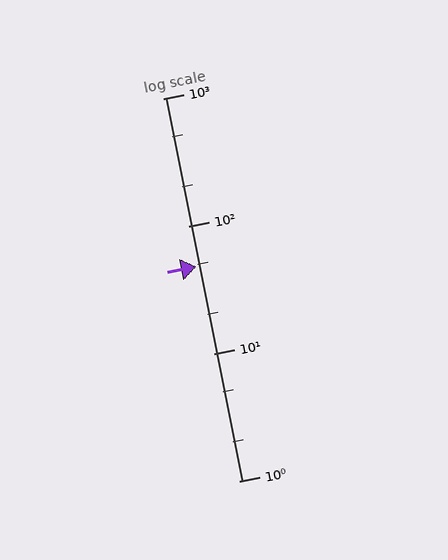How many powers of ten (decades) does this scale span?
The scale spans 3 decades, from 1 to 1000.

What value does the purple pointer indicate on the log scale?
The pointer indicates approximately 48.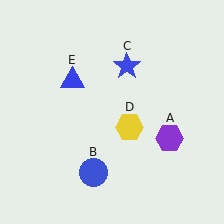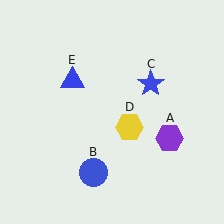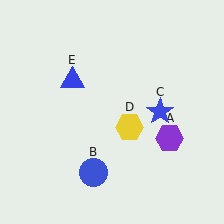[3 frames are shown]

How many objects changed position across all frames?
1 object changed position: blue star (object C).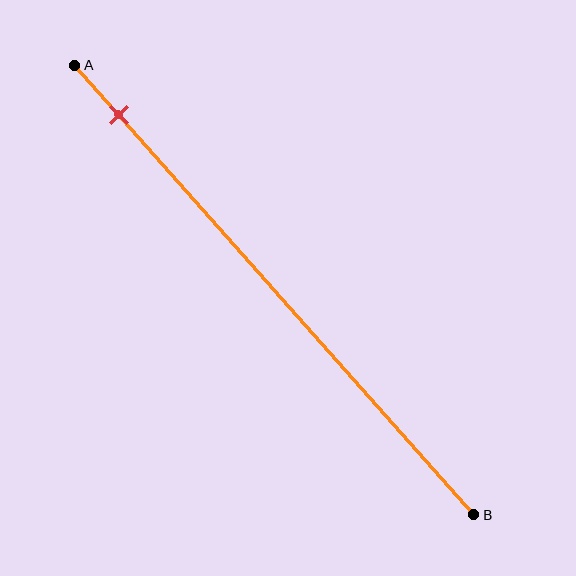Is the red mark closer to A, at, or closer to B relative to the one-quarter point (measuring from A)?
The red mark is closer to point A than the one-quarter point of segment AB.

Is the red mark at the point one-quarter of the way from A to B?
No, the mark is at about 10% from A, not at the 25% one-quarter point.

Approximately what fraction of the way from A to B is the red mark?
The red mark is approximately 10% of the way from A to B.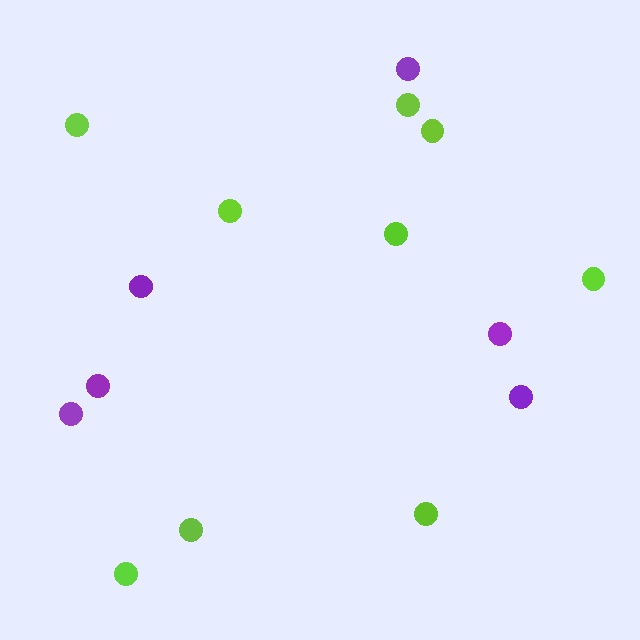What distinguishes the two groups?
There are 2 groups: one group of purple circles (6) and one group of lime circles (9).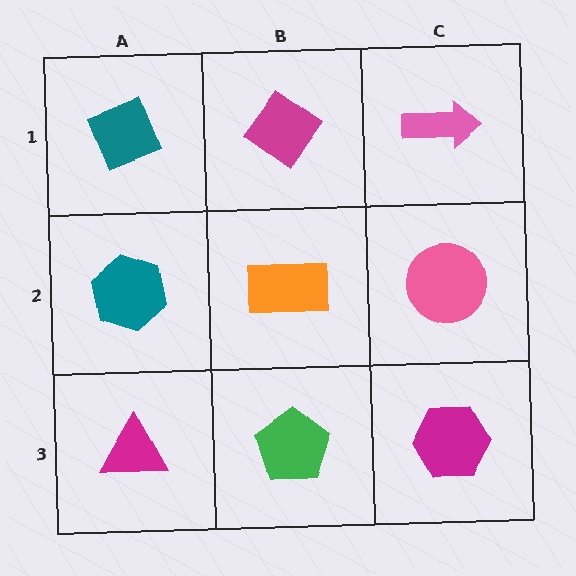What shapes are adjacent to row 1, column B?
An orange rectangle (row 2, column B), a teal diamond (row 1, column A), a pink arrow (row 1, column C).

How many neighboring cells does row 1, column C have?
2.